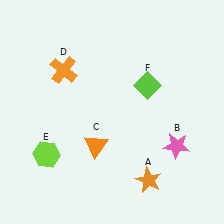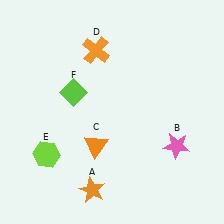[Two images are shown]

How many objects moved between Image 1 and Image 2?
3 objects moved between the two images.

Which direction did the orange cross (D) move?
The orange cross (D) moved right.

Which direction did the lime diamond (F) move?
The lime diamond (F) moved left.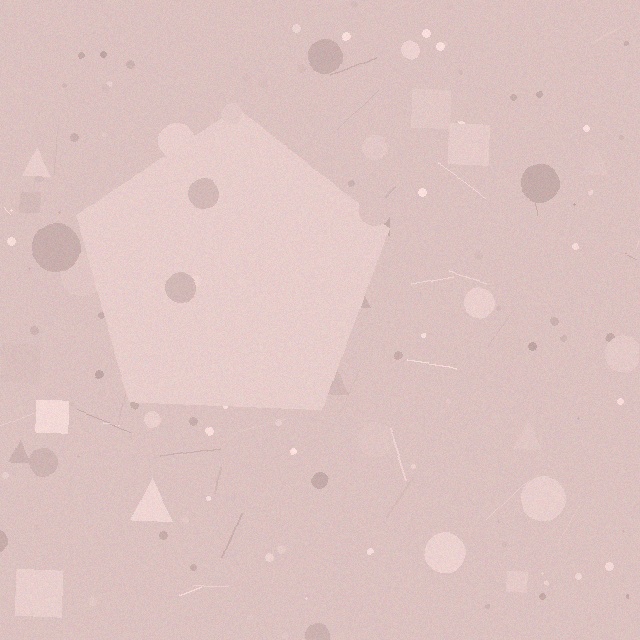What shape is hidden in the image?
A pentagon is hidden in the image.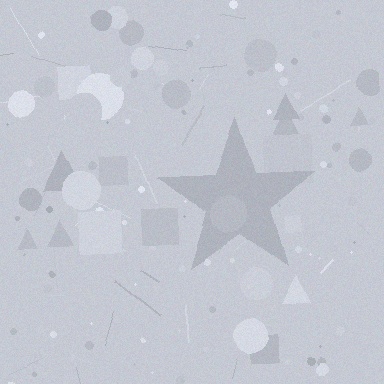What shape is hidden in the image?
A star is hidden in the image.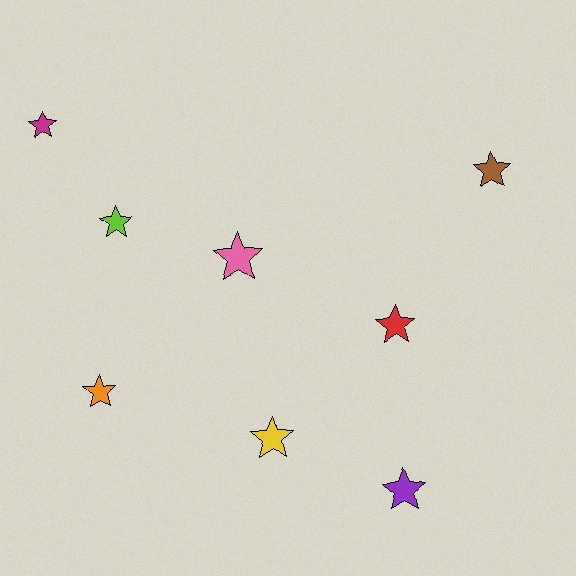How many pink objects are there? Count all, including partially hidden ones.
There is 1 pink object.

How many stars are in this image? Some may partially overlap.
There are 8 stars.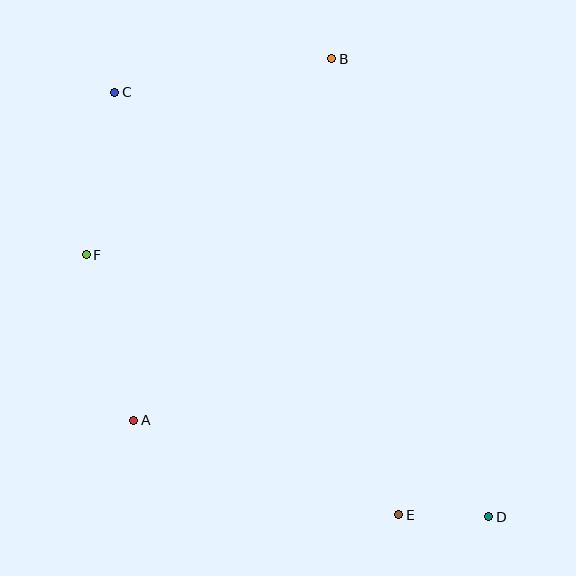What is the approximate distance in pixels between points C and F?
The distance between C and F is approximately 165 pixels.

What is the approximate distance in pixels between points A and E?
The distance between A and E is approximately 281 pixels.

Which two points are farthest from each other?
Points C and D are farthest from each other.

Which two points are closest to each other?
Points D and E are closest to each other.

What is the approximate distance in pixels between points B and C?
The distance between B and C is approximately 219 pixels.